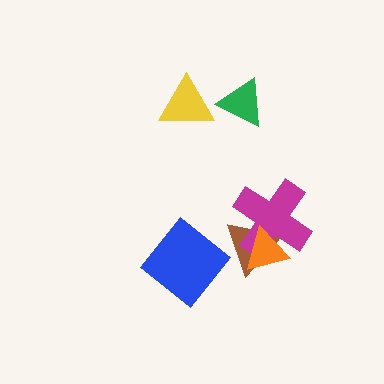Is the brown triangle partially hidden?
Yes, it is partially covered by another shape.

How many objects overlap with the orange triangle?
2 objects overlap with the orange triangle.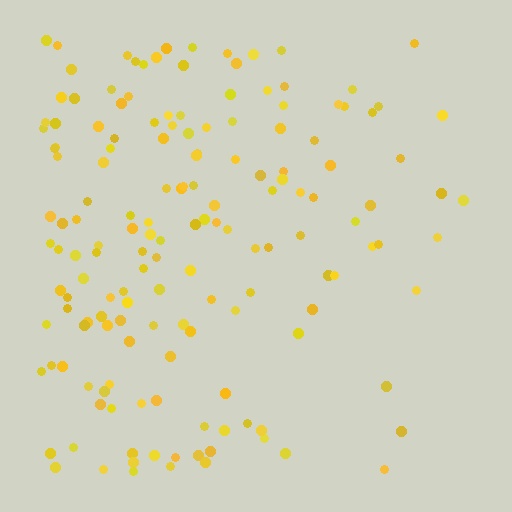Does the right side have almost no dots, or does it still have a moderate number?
Still a moderate number, just noticeably fewer than the left.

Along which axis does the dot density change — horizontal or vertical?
Horizontal.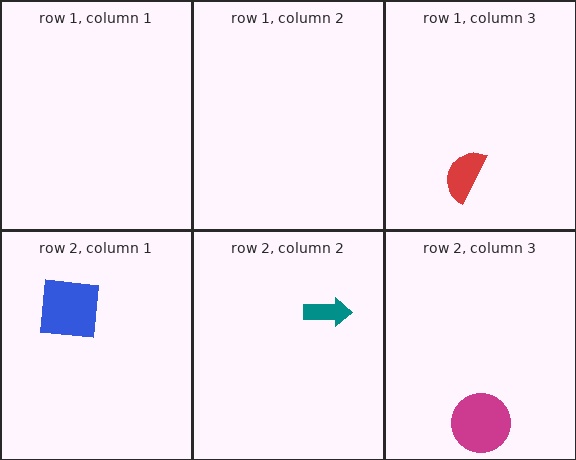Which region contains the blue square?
The row 2, column 1 region.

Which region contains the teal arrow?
The row 2, column 2 region.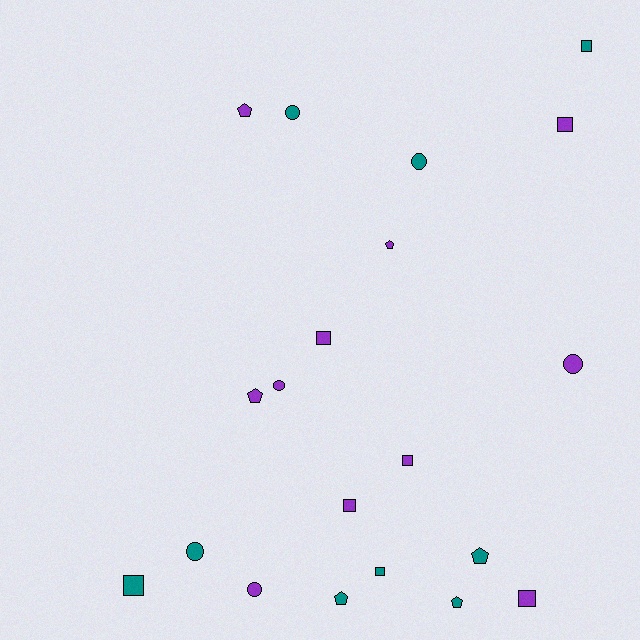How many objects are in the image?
There are 20 objects.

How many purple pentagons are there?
There are 3 purple pentagons.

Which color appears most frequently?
Purple, with 11 objects.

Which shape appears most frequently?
Square, with 8 objects.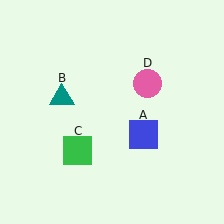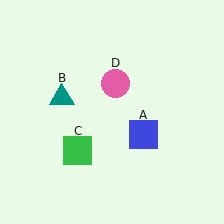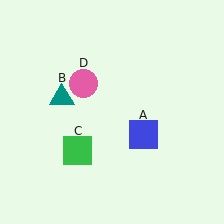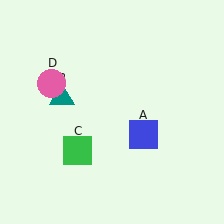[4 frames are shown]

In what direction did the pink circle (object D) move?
The pink circle (object D) moved left.